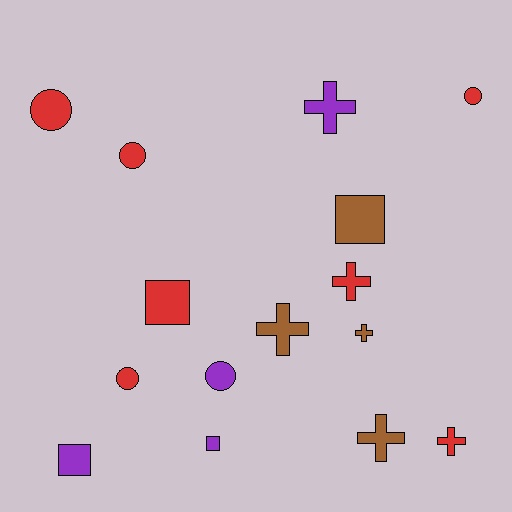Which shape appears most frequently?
Cross, with 6 objects.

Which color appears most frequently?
Red, with 7 objects.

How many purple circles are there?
There is 1 purple circle.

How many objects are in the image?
There are 15 objects.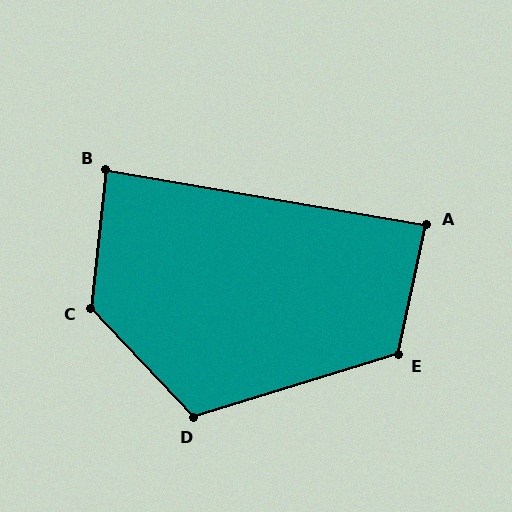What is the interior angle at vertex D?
Approximately 116 degrees (obtuse).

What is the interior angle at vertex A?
Approximately 88 degrees (approximately right).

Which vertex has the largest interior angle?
C, at approximately 131 degrees.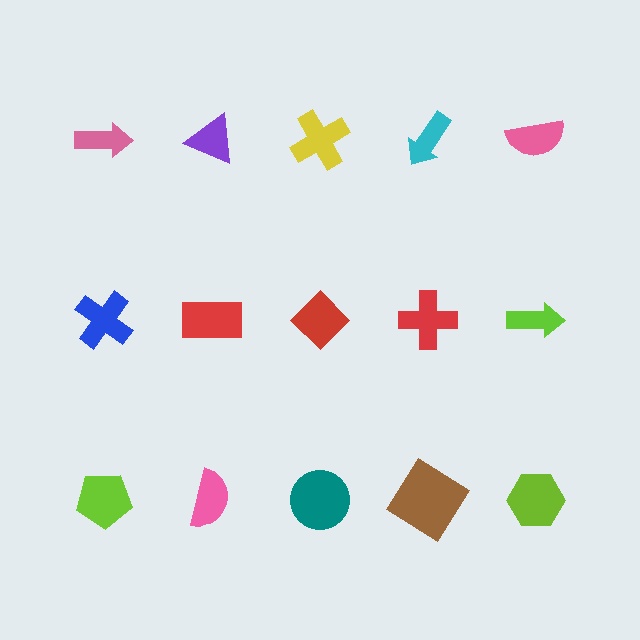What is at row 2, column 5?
A lime arrow.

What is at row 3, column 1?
A lime pentagon.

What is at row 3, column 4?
A brown diamond.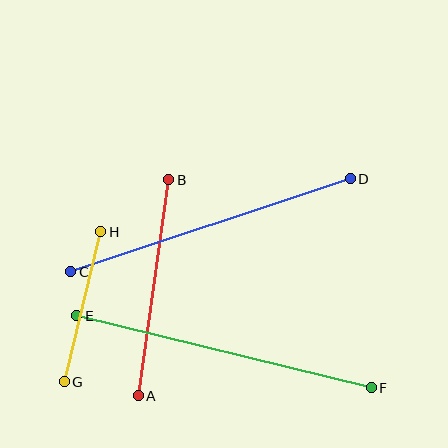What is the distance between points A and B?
The distance is approximately 218 pixels.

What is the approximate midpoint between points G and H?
The midpoint is at approximately (82, 307) pixels.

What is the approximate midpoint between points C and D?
The midpoint is at approximately (210, 225) pixels.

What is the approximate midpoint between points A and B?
The midpoint is at approximately (154, 288) pixels.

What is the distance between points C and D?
The distance is approximately 295 pixels.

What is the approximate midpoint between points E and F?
The midpoint is at approximately (224, 352) pixels.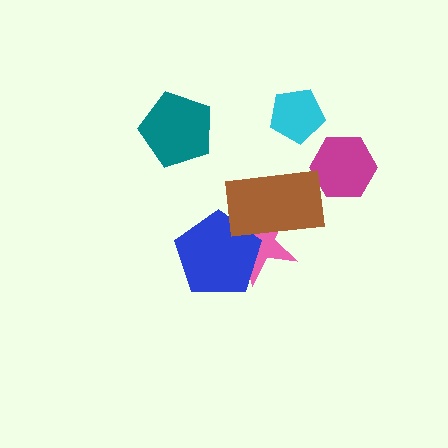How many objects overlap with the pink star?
2 objects overlap with the pink star.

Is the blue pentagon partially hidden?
Yes, it is partially covered by another shape.